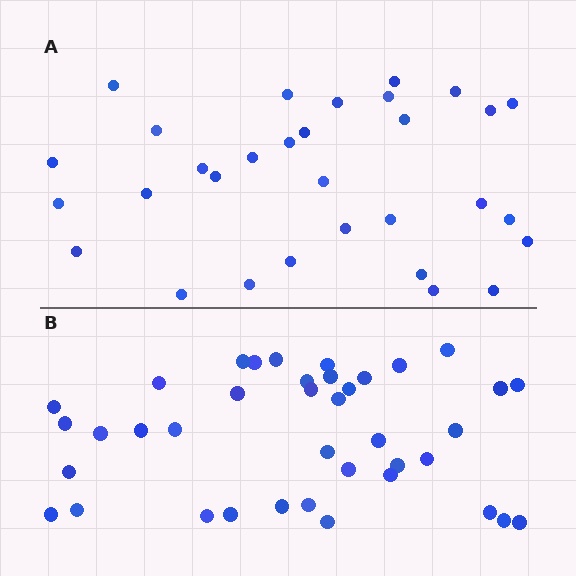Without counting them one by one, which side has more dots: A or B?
Region B (the bottom region) has more dots.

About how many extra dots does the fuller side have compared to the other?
Region B has roughly 8 or so more dots than region A.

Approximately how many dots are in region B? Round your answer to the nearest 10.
About 40 dots. (The exact count is 39, which rounds to 40.)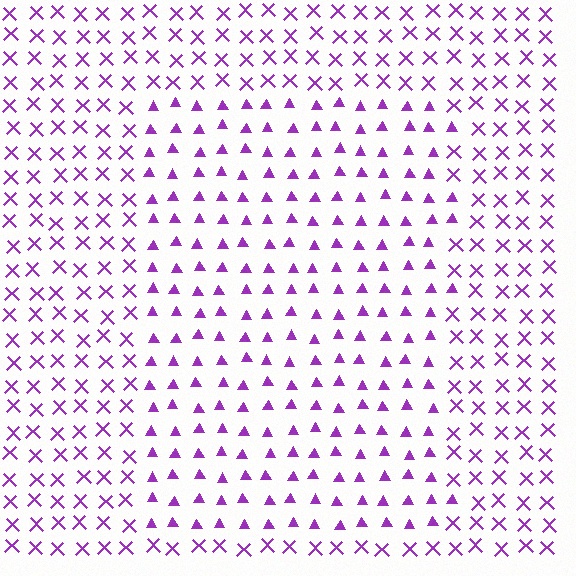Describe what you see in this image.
The image is filled with small purple elements arranged in a uniform grid. A rectangle-shaped region contains triangles, while the surrounding area contains X marks. The boundary is defined purely by the change in element shape.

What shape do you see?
I see a rectangle.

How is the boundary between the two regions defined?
The boundary is defined by a change in element shape: triangles inside vs. X marks outside. All elements share the same color and spacing.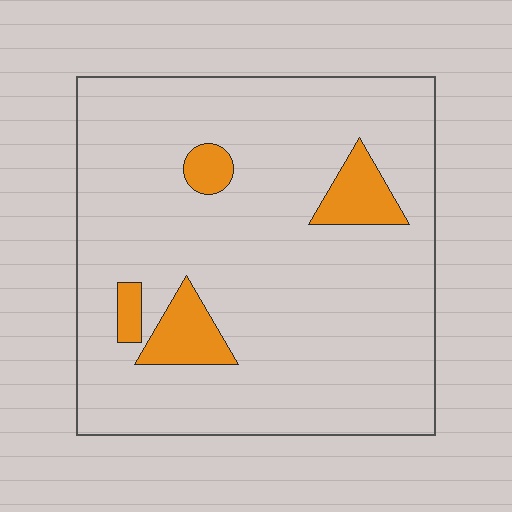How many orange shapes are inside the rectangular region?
4.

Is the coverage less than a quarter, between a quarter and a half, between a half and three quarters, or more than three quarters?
Less than a quarter.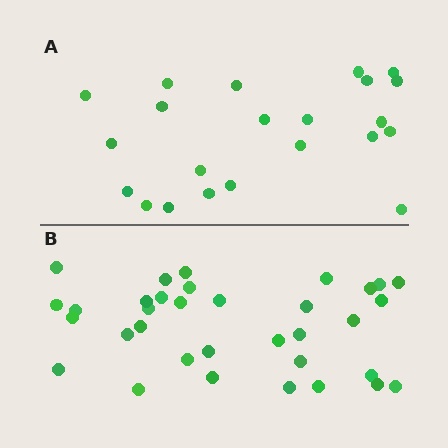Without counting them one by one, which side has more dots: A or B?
Region B (the bottom region) has more dots.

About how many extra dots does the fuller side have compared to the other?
Region B has roughly 12 or so more dots than region A.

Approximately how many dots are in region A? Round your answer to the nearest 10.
About 20 dots. (The exact count is 22, which rounds to 20.)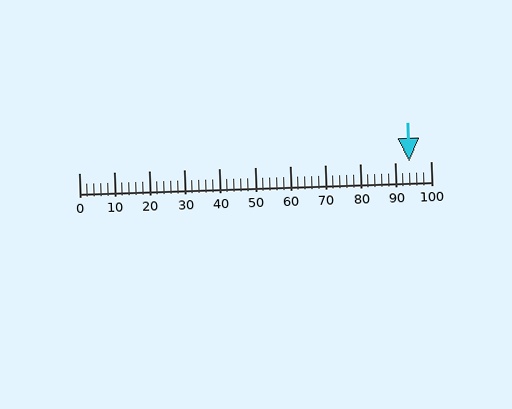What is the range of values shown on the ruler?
The ruler shows values from 0 to 100.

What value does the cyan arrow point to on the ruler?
The cyan arrow points to approximately 94.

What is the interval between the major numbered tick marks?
The major tick marks are spaced 10 units apart.